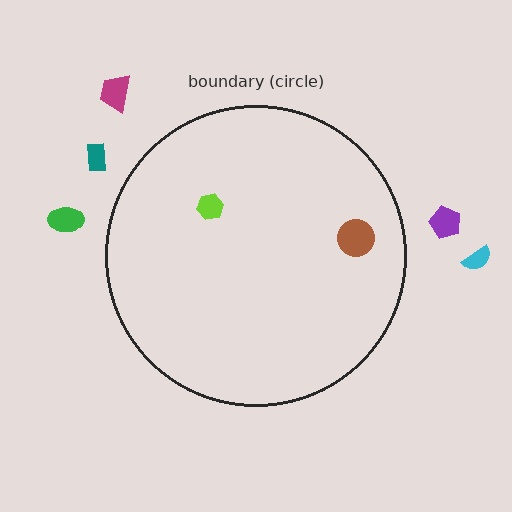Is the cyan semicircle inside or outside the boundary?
Outside.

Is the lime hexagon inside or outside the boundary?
Inside.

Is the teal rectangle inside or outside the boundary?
Outside.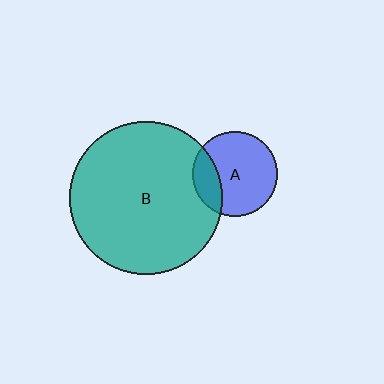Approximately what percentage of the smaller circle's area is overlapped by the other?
Approximately 25%.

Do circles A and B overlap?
Yes.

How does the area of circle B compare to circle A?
Approximately 3.3 times.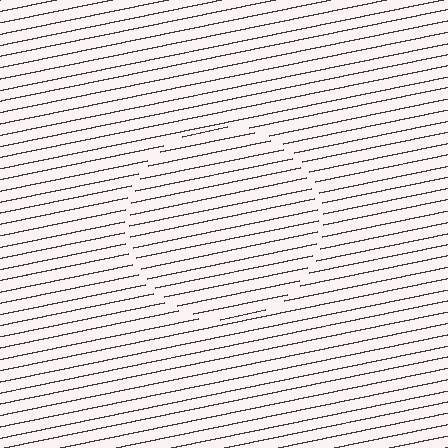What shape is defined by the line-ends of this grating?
An illusory circle. The interior of the shape contains the same grating, shifted by half a period — the contour is defined by the phase discontinuity where line-ends from the inner and outer gratings abut.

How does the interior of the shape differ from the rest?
The interior of the shape contains the same grating, shifted by half a period — the contour is defined by the phase discontinuity where line-ends from the inner and outer gratings abut.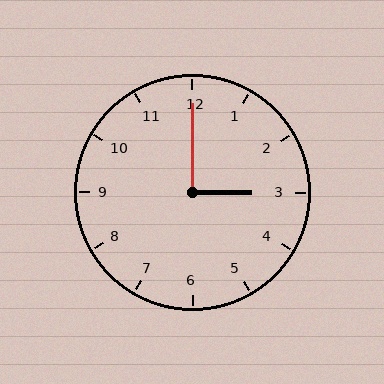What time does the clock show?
3:00.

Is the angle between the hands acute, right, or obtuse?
It is right.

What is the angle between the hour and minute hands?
Approximately 90 degrees.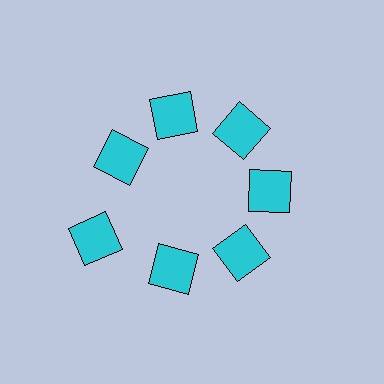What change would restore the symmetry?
The symmetry would be restored by moving it inward, back onto the ring so that all 7 squares sit at equal angles and equal distance from the center.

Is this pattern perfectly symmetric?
No. The 7 cyan squares are arranged in a ring, but one element near the 8 o'clock position is pushed outward from the center, breaking the 7-fold rotational symmetry.